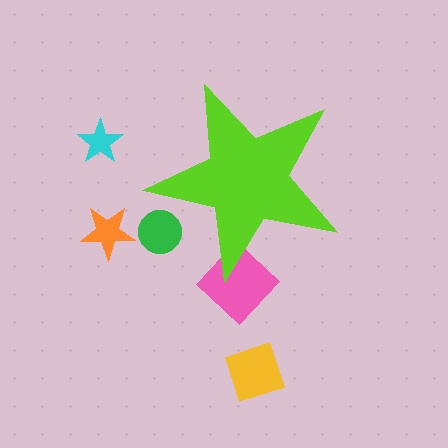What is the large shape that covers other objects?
A lime star.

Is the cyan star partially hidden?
No, the cyan star is fully visible.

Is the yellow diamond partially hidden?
No, the yellow diamond is fully visible.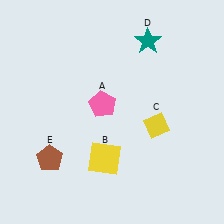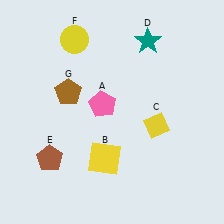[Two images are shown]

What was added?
A yellow circle (F), a brown pentagon (G) were added in Image 2.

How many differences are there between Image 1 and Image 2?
There are 2 differences between the two images.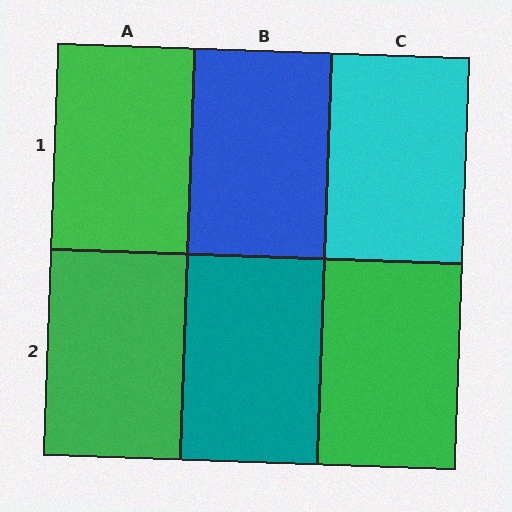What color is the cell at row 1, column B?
Blue.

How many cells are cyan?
1 cell is cyan.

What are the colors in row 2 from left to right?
Green, teal, green.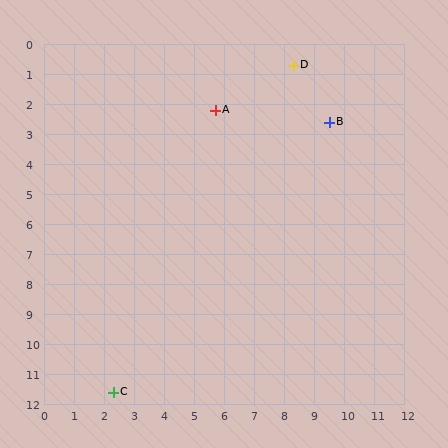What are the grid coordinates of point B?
Point B is at approximately (9.5, 2.6).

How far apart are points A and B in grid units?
Points A and B are about 3.8 grid units apart.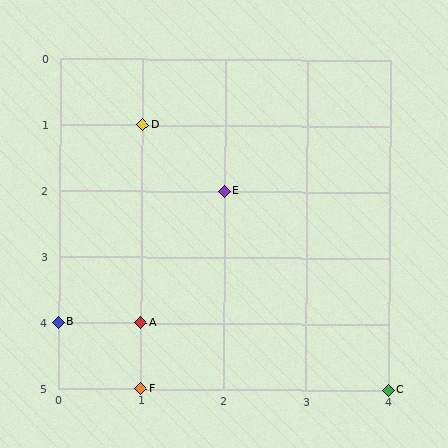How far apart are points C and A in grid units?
Points C and A are 3 columns and 1 row apart (about 3.2 grid units diagonally).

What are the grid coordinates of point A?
Point A is at grid coordinates (1, 4).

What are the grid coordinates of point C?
Point C is at grid coordinates (4, 5).